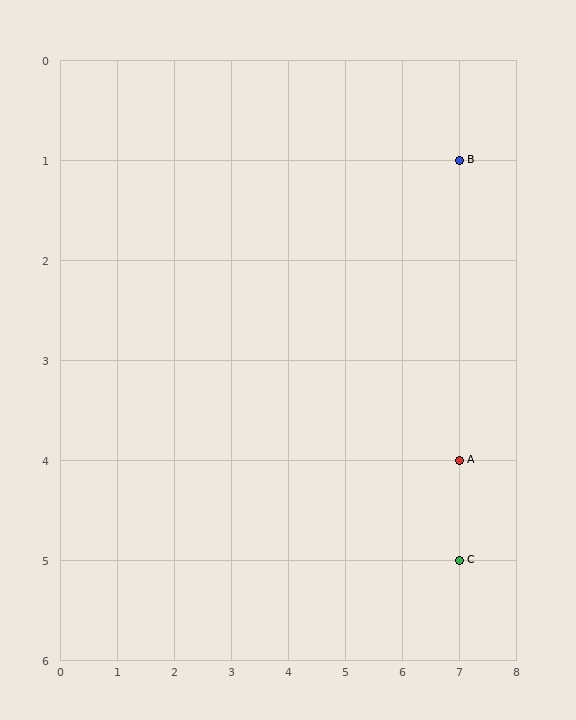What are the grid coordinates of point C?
Point C is at grid coordinates (7, 5).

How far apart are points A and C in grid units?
Points A and C are 1 row apart.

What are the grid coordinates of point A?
Point A is at grid coordinates (7, 4).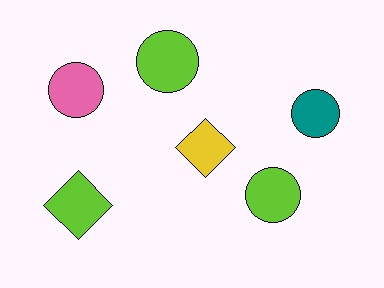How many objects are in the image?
There are 6 objects.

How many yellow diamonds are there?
There is 1 yellow diamond.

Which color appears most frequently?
Lime, with 3 objects.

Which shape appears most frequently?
Circle, with 4 objects.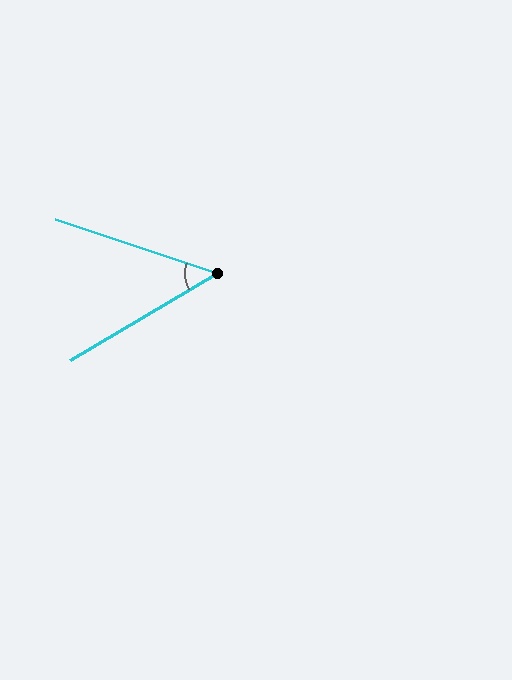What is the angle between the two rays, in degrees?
Approximately 49 degrees.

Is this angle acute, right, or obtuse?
It is acute.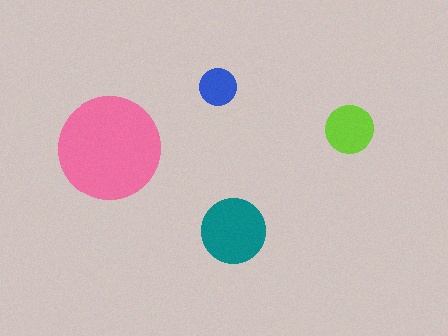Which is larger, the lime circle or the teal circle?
The teal one.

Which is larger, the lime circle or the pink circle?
The pink one.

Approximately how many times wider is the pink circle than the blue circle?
About 3 times wider.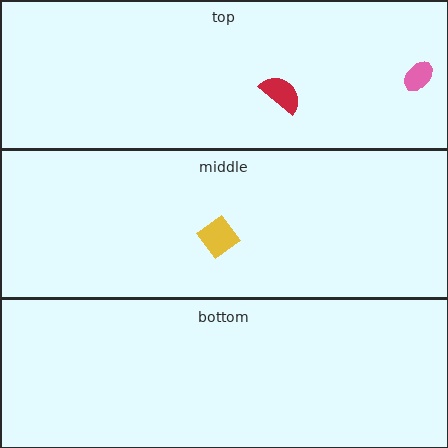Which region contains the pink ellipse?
The top region.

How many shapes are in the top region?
2.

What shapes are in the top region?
The pink ellipse, the red semicircle.